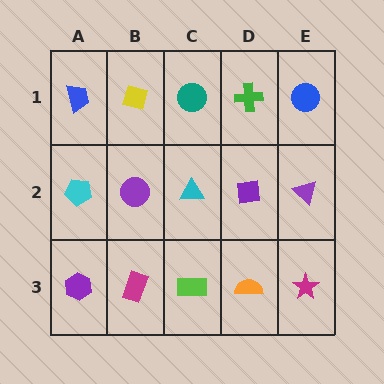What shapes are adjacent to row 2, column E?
A blue circle (row 1, column E), a magenta star (row 3, column E), a purple square (row 2, column D).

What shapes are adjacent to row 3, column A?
A cyan pentagon (row 2, column A), a magenta rectangle (row 3, column B).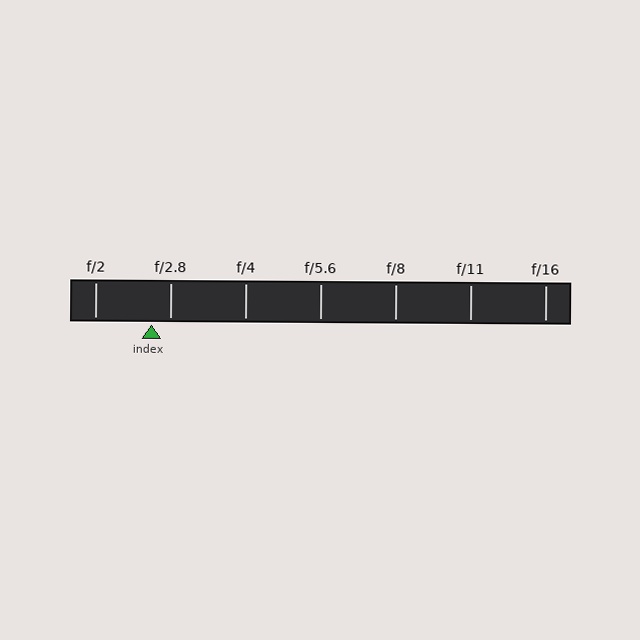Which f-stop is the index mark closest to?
The index mark is closest to f/2.8.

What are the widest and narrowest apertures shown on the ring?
The widest aperture shown is f/2 and the narrowest is f/16.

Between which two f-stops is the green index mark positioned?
The index mark is between f/2 and f/2.8.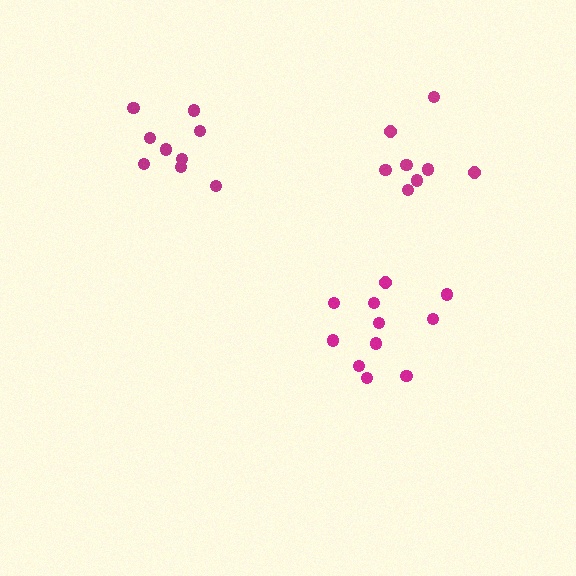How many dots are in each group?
Group 1: 11 dots, Group 2: 9 dots, Group 3: 8 dots (28 total).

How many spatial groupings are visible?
There are 3 spatial groupings.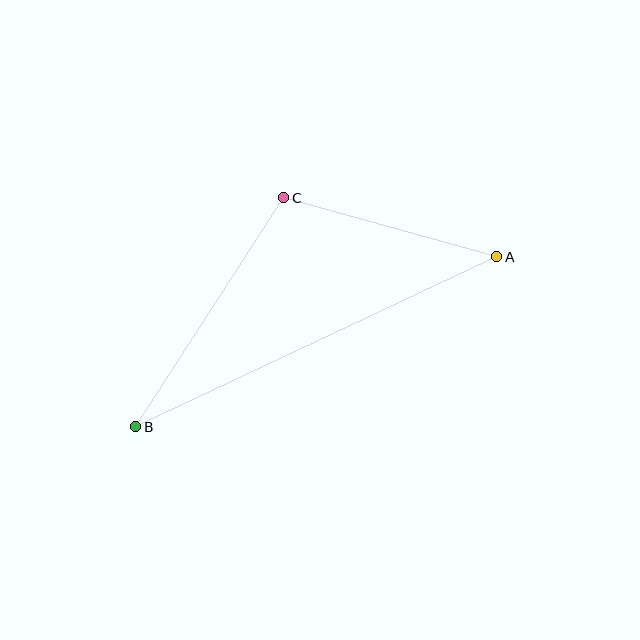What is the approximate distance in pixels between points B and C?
The distance between B and C is approximately 273 pixels.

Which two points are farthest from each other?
Points A and B are farthest from each other.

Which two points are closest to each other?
Points A and C are closest to each other.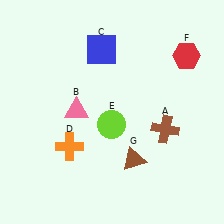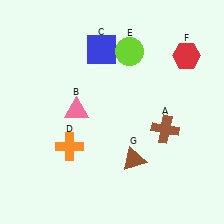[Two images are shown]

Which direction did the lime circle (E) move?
The lime circle (E) moved up.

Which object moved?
The lime circle (E) moved up.